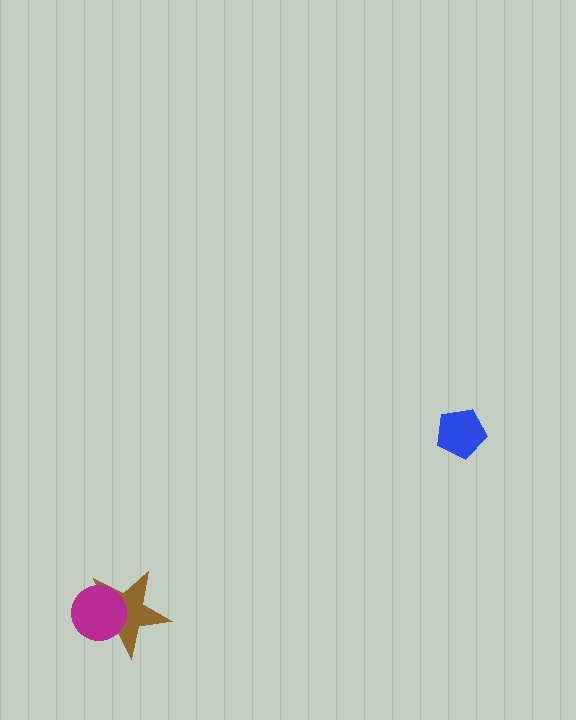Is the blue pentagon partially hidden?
No, no other shape covers it.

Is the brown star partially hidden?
Yes, it is partially covered by another shape.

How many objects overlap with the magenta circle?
1 object overlaps with the magenta circle.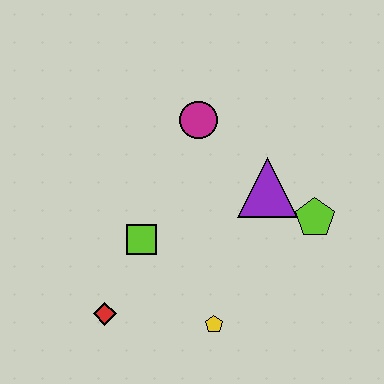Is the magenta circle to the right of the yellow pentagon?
No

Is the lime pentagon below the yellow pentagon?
No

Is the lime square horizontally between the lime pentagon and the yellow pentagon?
No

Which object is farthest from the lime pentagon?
The red diamond is farthest from the lime pentagon.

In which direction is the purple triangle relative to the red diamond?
The purple triangle is to the right of the red diamond.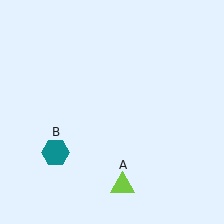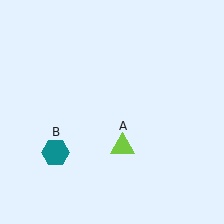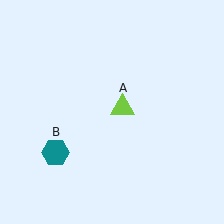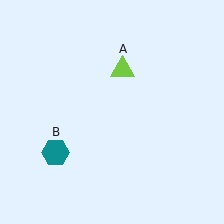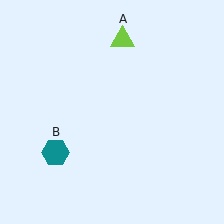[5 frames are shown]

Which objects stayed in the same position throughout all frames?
Teal hexagon (object B) remained stationary.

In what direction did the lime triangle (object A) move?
The lime triangle (object A) moved up.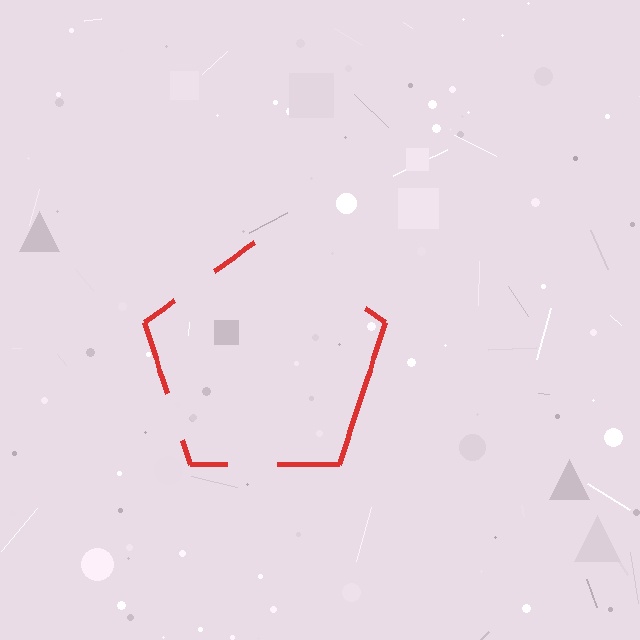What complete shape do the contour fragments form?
The contour fragments form a pentagon.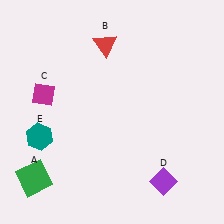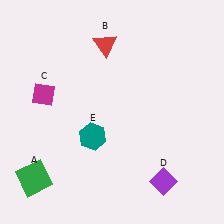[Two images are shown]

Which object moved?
The teal hexagon (E) moved right.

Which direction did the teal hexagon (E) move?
The teal hexagon (E) moved right.